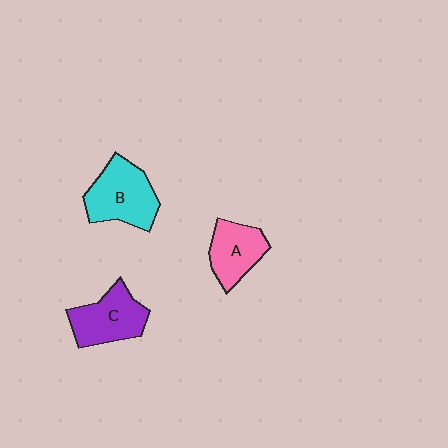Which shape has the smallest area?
Shape A (pink).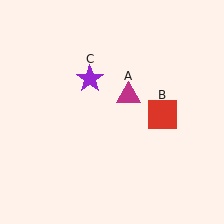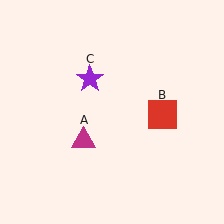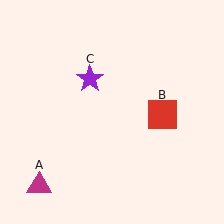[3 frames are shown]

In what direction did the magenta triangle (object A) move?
The magenta triangle (object A) moved down and to the left.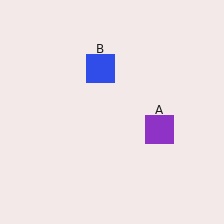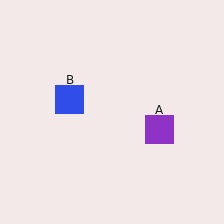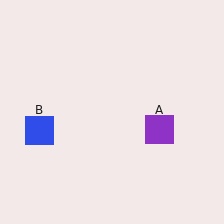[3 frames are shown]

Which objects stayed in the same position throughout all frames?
Purple square (object A) remained stationary.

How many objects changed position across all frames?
1 object changed position: blue square (object B).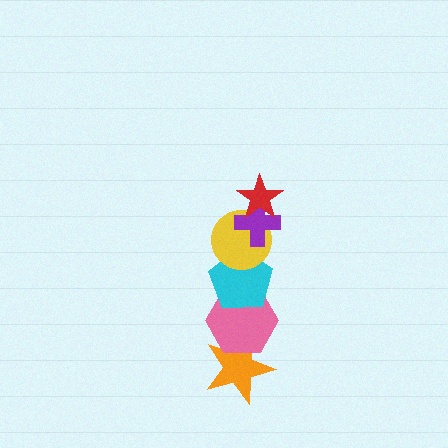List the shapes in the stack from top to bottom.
From top to bottom: the red star, the purple cross, the yellow circle, the cyan pentagon, the pink hexagon, the orange star.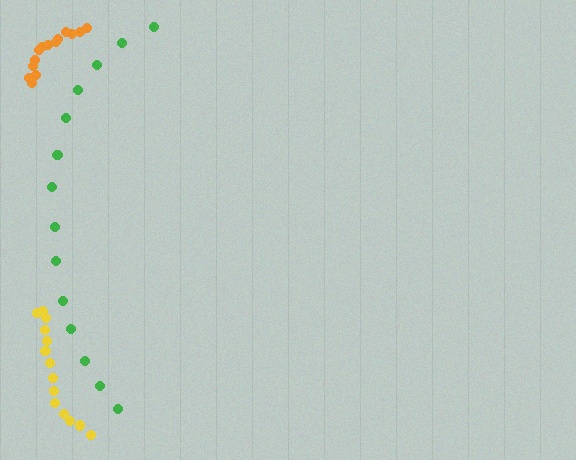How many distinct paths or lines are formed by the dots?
There are 3 distinct paths.